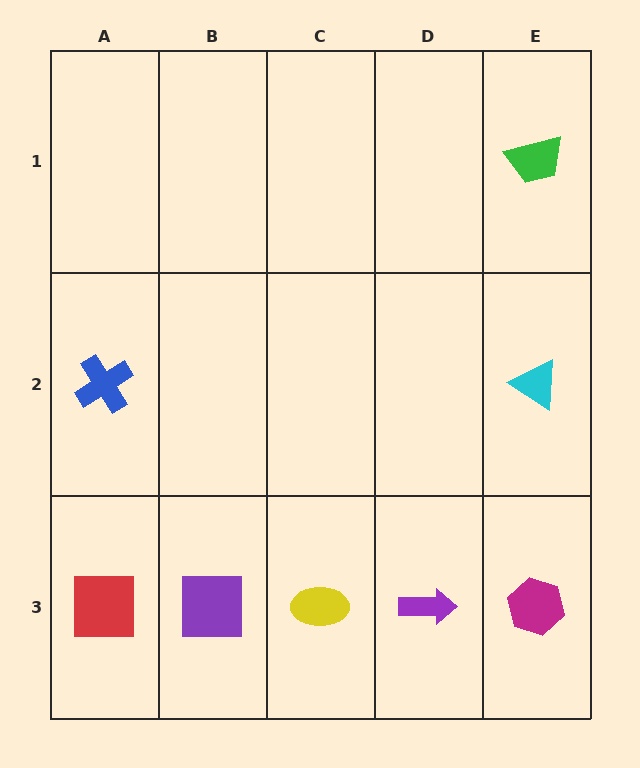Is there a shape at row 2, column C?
No, that cell is empty.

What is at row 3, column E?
A magenta hexagon.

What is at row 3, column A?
A red square.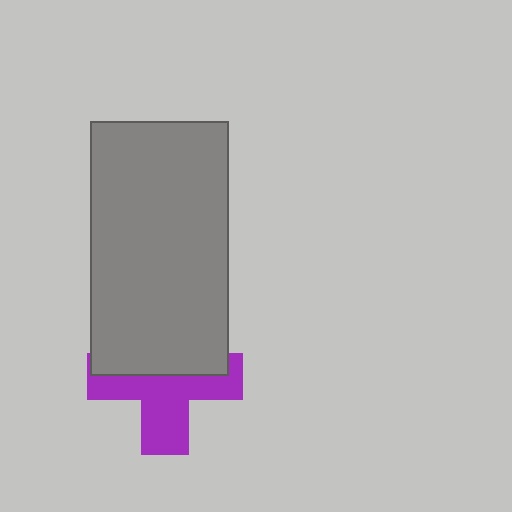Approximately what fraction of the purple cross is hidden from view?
Roughly 46% of the purple cross is hidden behind the gray rectangle.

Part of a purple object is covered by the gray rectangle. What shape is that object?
It is a cross.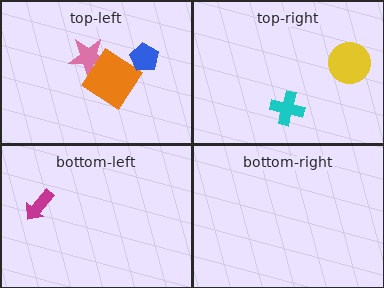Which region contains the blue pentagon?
The top-left region.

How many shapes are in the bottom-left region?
1.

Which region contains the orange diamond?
The top-left region.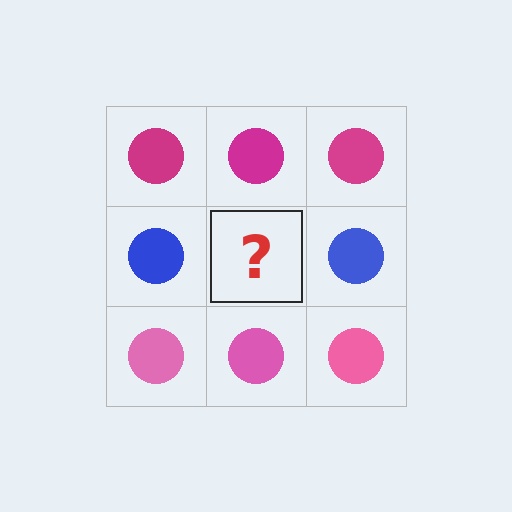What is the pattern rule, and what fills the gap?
The rule is that each row has a consistent color. The gap should be filled with a blue circle.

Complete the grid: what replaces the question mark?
The question mark should be replaced with a blue circle.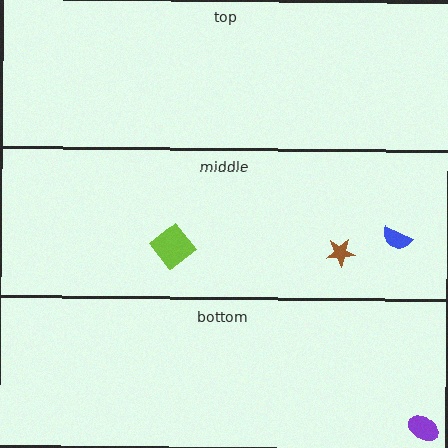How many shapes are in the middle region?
3.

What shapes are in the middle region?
The lime diamond, the blue semicircle, the brown star.